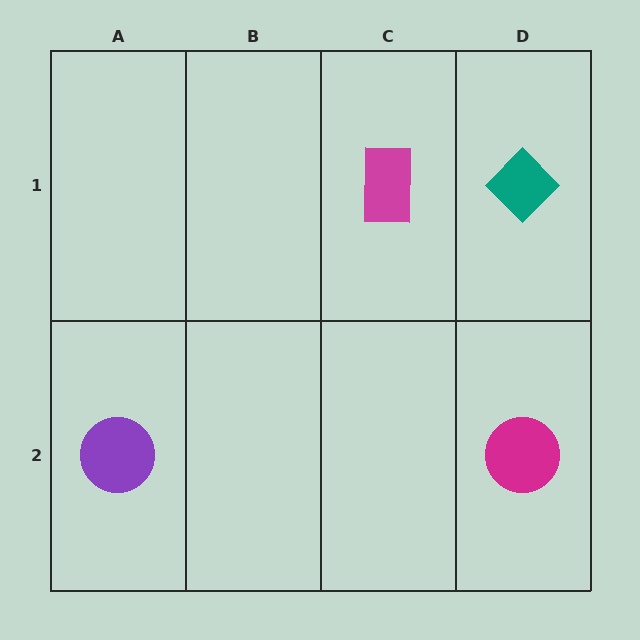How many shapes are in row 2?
2 shapes.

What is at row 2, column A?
A purple circle.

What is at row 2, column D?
A magenta circle.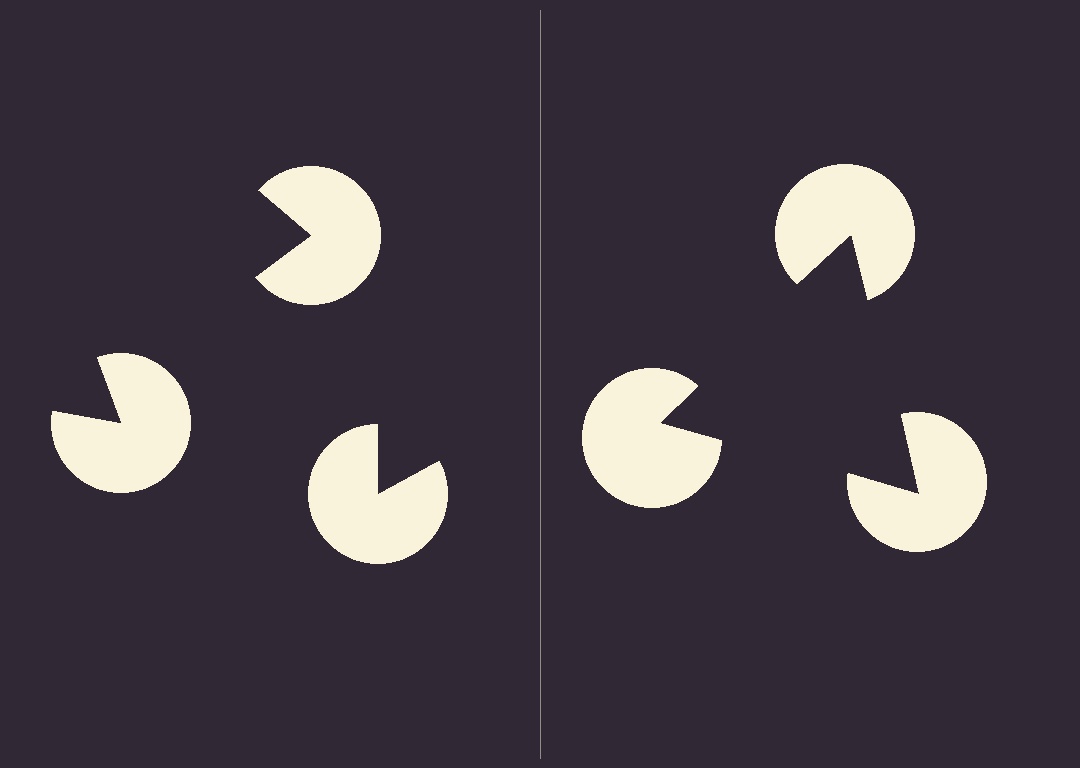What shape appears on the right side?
An illusory triangle.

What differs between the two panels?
The pac-man discs are positioned identically on both sides; only the wedge orientations differ. On the right they align to a triangle; on the left they are misaligned.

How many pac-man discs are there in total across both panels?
6 — 3 on each side.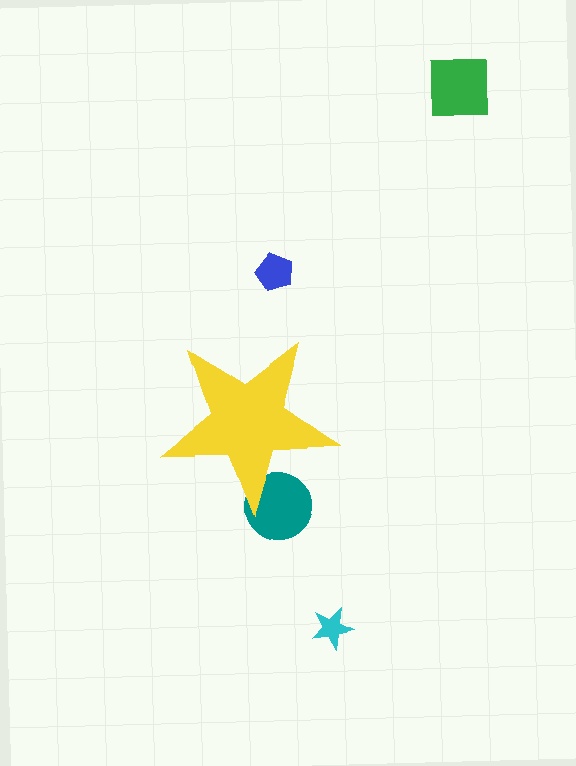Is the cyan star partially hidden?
No, the cyan star is fully visible.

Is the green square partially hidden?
No, the green square is fully visible.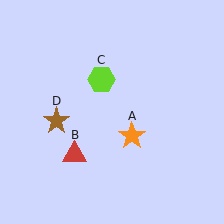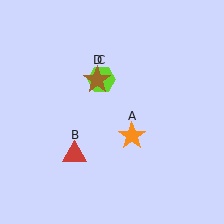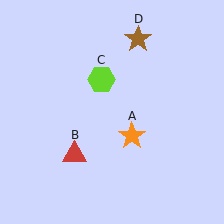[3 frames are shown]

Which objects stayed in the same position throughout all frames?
Orange star (object A) and red triangle (object B) and lime hexagon (object C) remained stationary.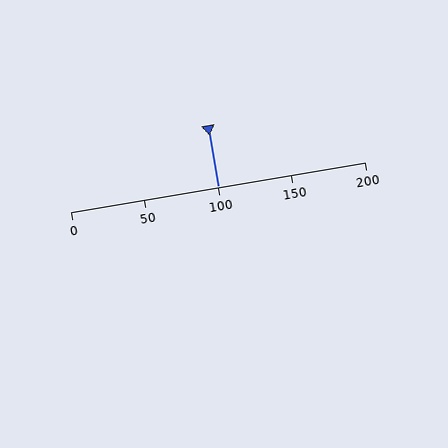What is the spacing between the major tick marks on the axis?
The major ticks are spaced 50 apart.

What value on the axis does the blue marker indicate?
The marker indicates approximately 100.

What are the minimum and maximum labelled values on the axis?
The axis runs from 0 to 200.